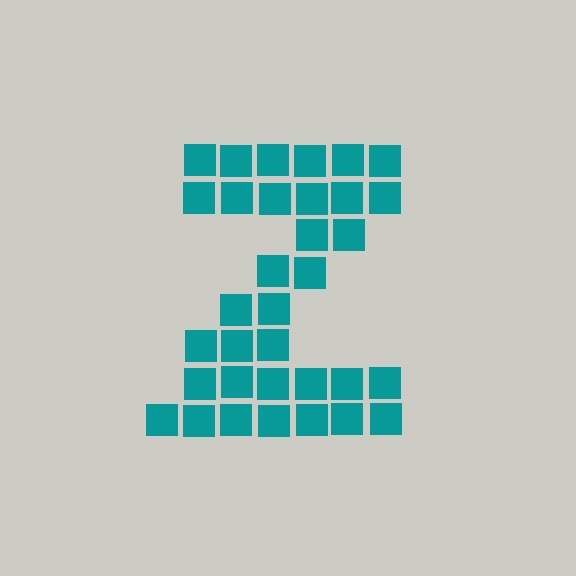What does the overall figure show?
The overall figure shows the letter Z.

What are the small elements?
The small elements are squares.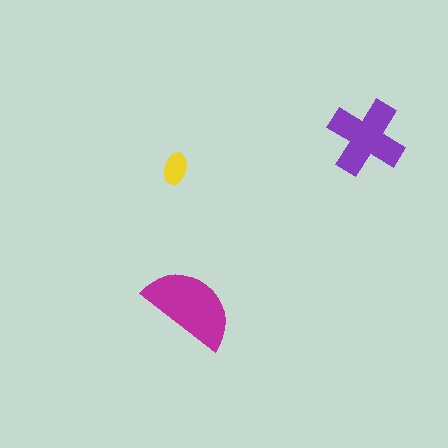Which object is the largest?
The magenta semicircle.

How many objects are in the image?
There are 3 objects in the image.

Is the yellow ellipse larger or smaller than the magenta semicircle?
Smaller.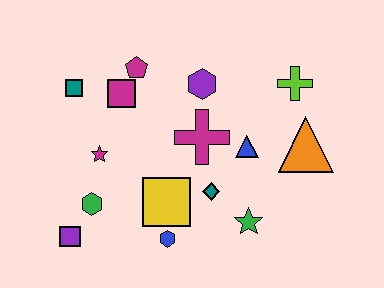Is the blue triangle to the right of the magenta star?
Yes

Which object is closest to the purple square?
The green hexagon is closest to the purple square.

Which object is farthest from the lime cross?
The purple square is farthest from the lime cross.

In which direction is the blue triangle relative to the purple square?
The blue triangle is to the right of the purple square.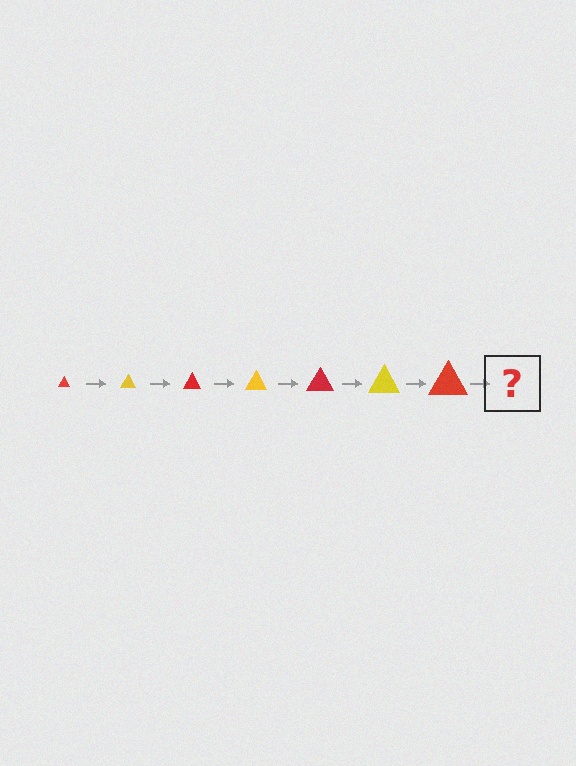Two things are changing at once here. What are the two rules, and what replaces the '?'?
The two rules are that the triangle grows larger each step and the color cycles through red and yellow. The '?' should be a yellow triangle, larger than the previous one.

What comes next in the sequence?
The next element should be a yellow triangle, larger than the previous one.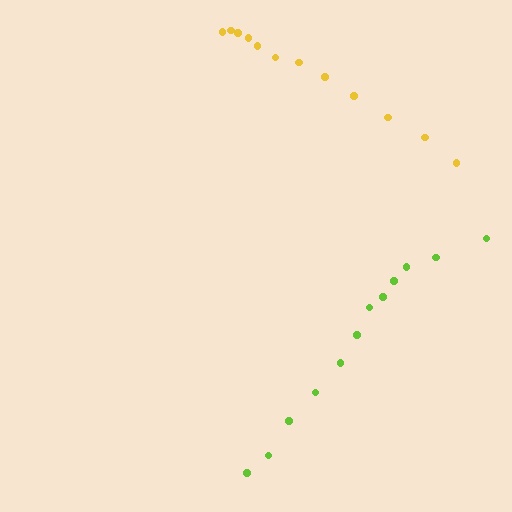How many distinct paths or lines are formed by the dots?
There are 2 distinct paths.